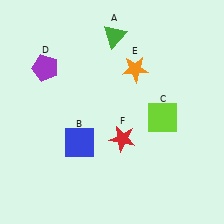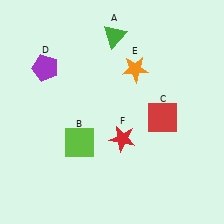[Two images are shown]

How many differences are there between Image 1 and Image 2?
There are 2 differences between the two images.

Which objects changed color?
B changed from blue to lime. C changed from lime to red.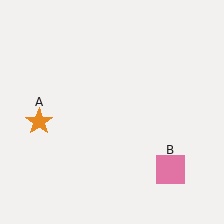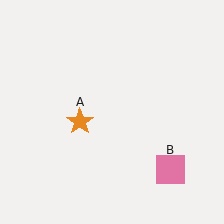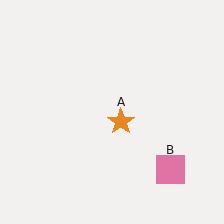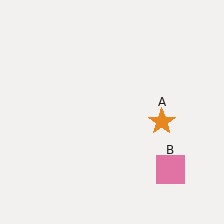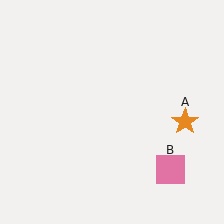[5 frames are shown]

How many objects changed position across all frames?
1 object changed position: orange star (object A).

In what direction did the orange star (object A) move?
The orange star (object A) moved right.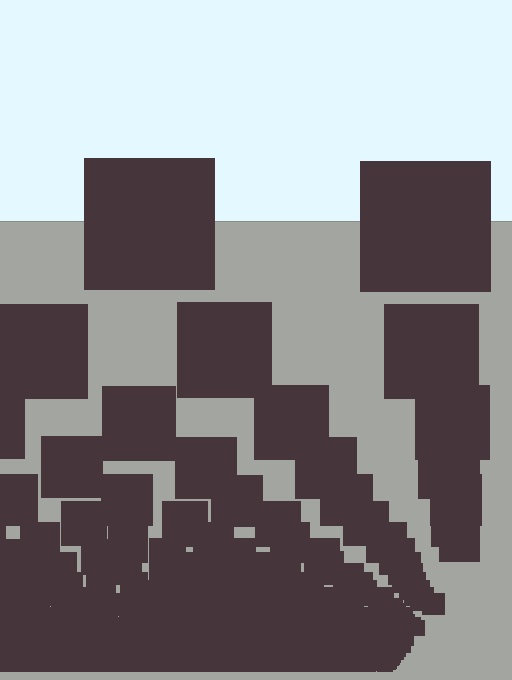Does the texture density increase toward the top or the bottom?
Density increases toward the bottom.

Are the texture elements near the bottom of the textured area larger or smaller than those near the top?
Smaller. The gradient is inverted — elements near the bottom are smaller and denser.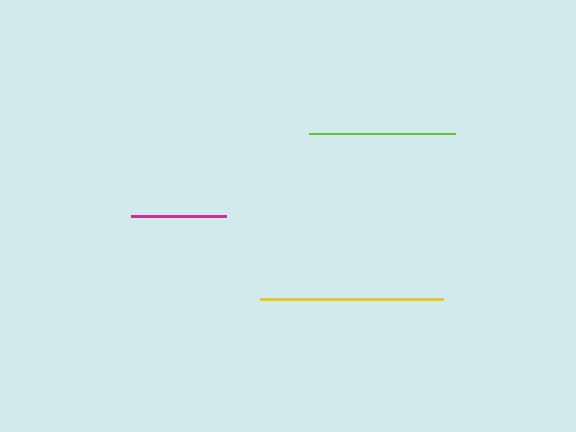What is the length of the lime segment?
The lime segment is approximately 146 pixels long.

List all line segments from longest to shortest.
From longest to shortest: yellow, lime, magenta.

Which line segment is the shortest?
The magenta line is the shortest at approximately 95 pixels.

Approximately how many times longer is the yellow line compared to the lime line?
The yellow line is approximately 1.3 times the length of the lime line.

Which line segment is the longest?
The yellow line is the longest at approximately 183 pixels.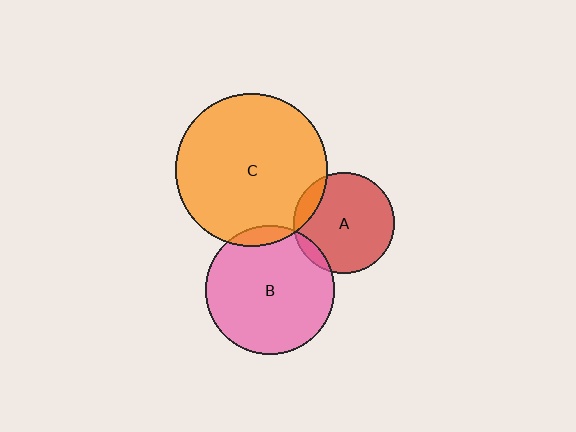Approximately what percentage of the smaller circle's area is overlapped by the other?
Approximately 5%.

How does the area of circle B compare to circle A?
Approximately 1.6 times.